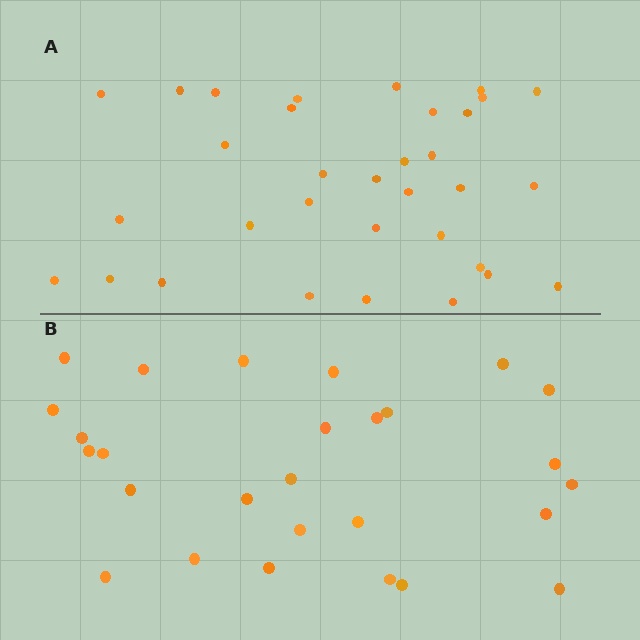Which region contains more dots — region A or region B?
Region A (the top region) has more dots.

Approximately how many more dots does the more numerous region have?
Region A has about 6 more dots than region B.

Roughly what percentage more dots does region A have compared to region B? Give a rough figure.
About 20% more.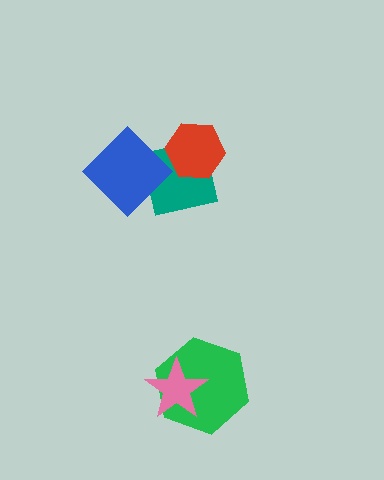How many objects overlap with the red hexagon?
1 object overlaps with the red hexagon.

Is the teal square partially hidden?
Yes, it is partially covered by another shape.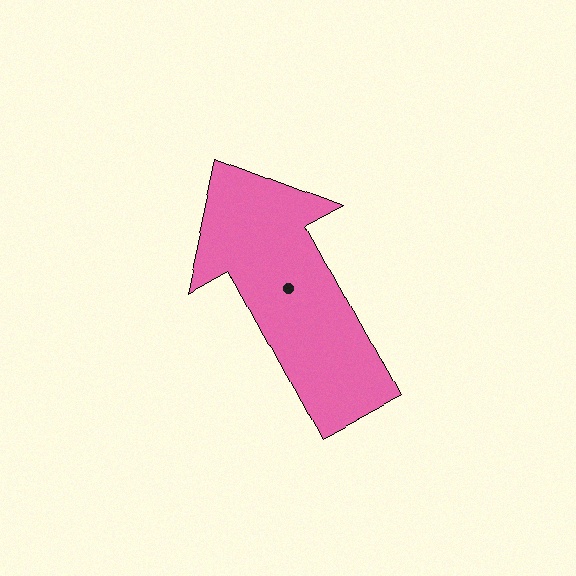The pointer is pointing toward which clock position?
Roughly 11 o'clock.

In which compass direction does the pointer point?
Northwest.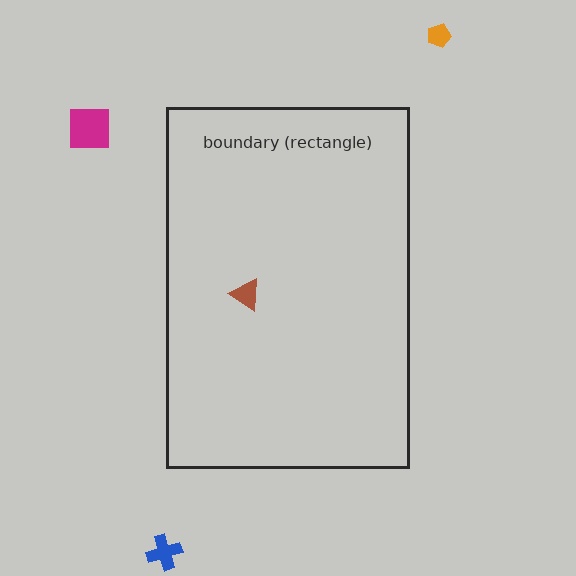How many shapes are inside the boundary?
1 inside, 3 outside.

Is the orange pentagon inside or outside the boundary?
Outside.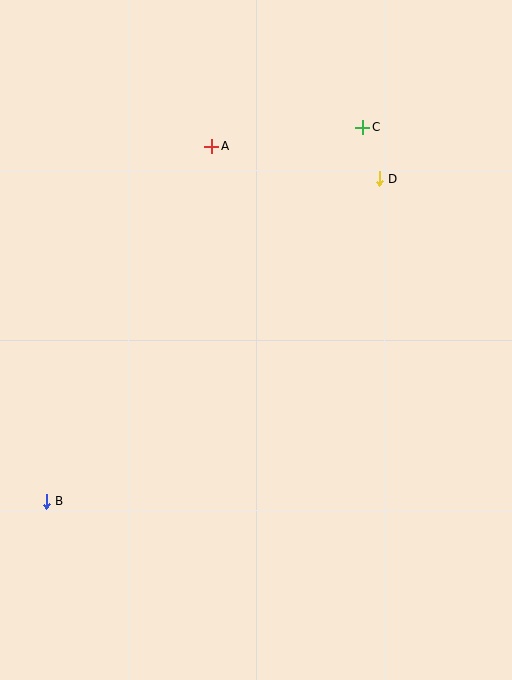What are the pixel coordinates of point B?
Point B is at (46, 501).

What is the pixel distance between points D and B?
The distance between D and B is 464 pixels.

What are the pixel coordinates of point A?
Point A is at (212, 146).